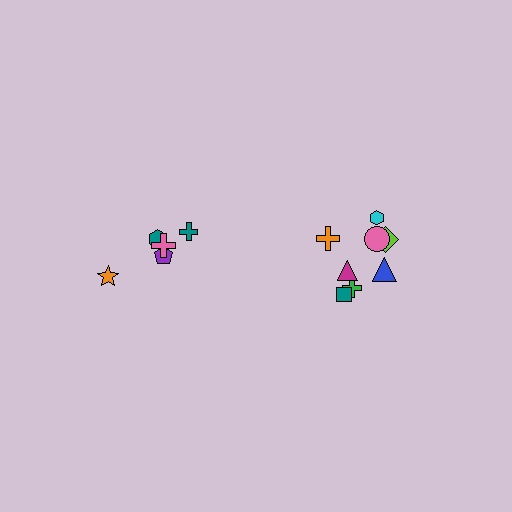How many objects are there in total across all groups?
There are 13 objects.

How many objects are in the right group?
There are 8 objects.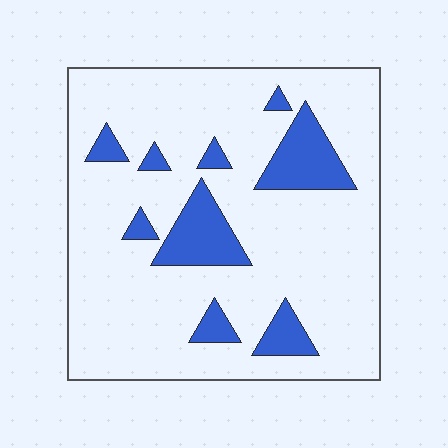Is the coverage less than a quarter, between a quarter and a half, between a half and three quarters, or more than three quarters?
Less than a quarter.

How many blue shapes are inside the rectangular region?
9.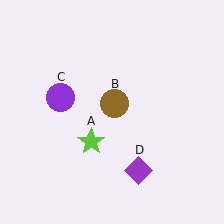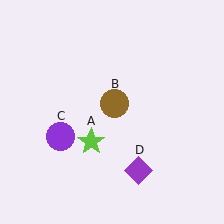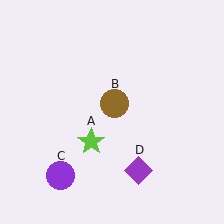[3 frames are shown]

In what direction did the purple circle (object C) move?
The purple circle (object C) moved down.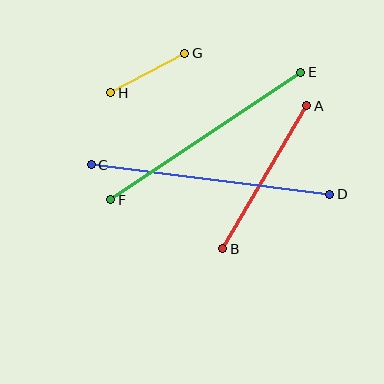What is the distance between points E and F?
The distance is approximately 229 pixels.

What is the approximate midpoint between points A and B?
The midpoint is at approximately (265, 177) pixels.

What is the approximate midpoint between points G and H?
The midpoint is at approximately (148, 73) pixels.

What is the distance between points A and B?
The distance is approximately 166 pixels.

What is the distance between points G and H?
The distance is approximately 84 pixels.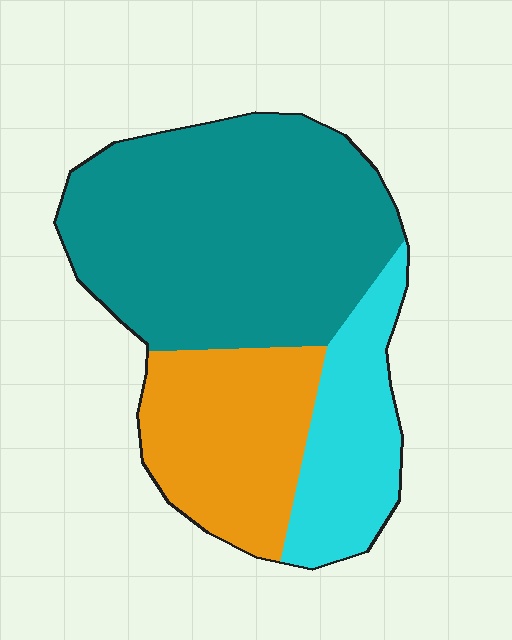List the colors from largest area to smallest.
From largest to smallest: teal, orange, cyan.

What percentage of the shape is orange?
Orange takes up about one quarter (1/4) of the shape.